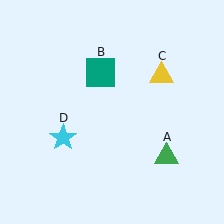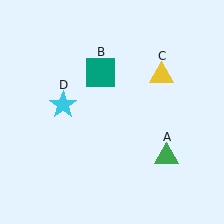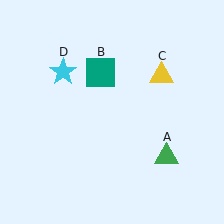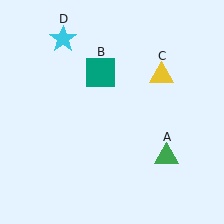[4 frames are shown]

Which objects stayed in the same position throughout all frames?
Green triangle (object A) and teal square (object B) and yellow triangle (object C) remained stationary.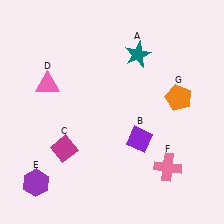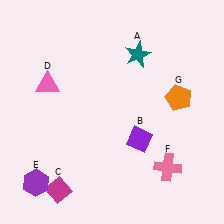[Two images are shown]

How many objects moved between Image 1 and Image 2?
1 object moved between the two images.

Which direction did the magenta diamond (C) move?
The magenta diamond (C) moved down.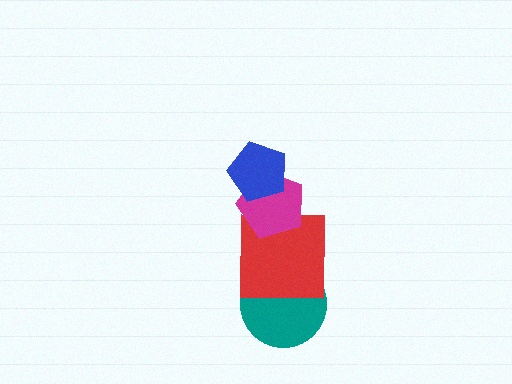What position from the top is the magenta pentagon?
The magenta pentagon is 2nd from the top.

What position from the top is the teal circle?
The teal circle is 4th from the top.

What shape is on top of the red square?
The magenta pentagon is on top of the red square.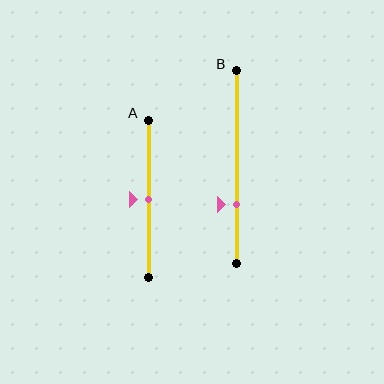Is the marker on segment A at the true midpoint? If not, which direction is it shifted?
Yes, the marker on segment A is at the true midpoint.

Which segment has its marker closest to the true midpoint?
Segment A has its marker closest to the true midpoint.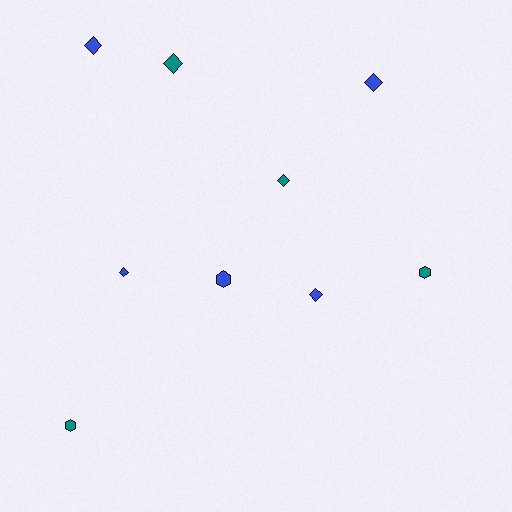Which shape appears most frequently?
Diamond, with 6 objects.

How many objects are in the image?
There are 9 objects.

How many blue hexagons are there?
There is 1 blue hexagon.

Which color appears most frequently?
Blue, with 5 objects.